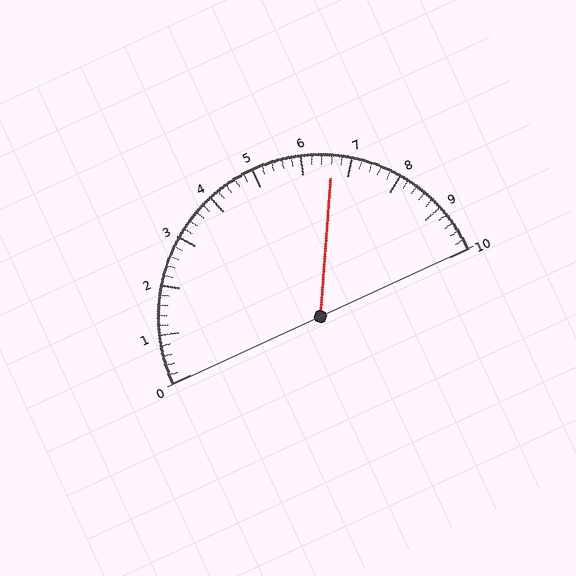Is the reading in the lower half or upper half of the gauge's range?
The reading is in the upper half of the range (0 to 10).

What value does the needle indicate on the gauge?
The needle indicates approximately 6.6.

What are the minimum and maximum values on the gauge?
The gauge ranges from 0 to 10.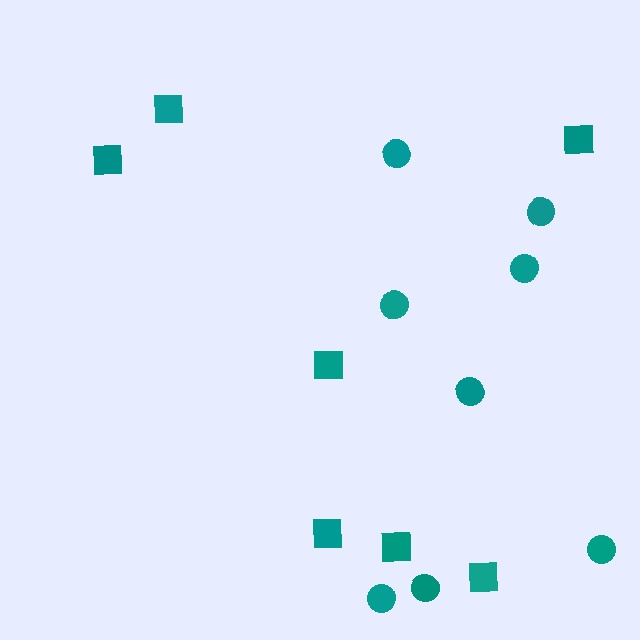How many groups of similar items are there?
There are 2 groups: one group of squares (7) and one group of circles (8).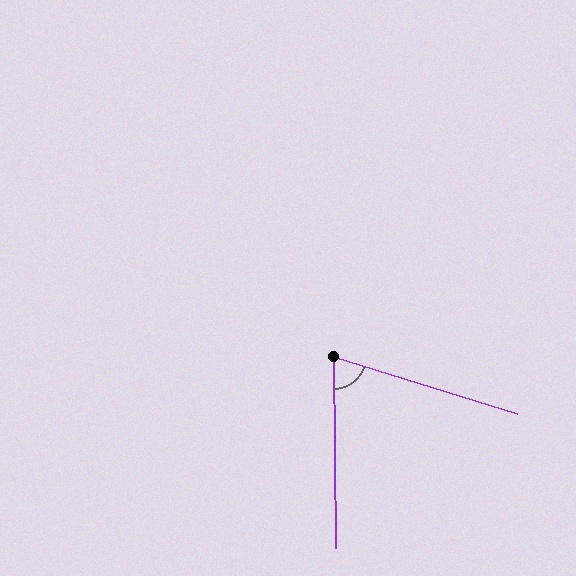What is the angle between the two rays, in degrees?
Approximately 72 degrees.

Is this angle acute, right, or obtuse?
It is acute.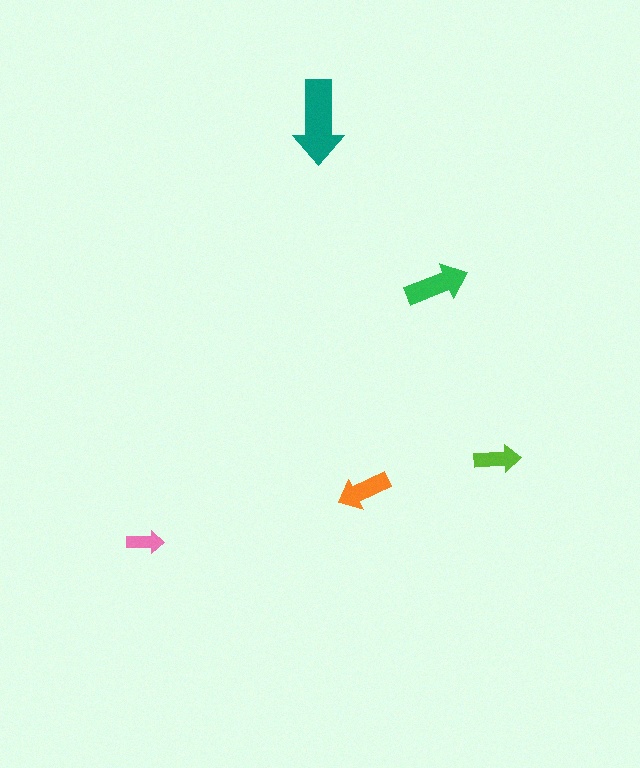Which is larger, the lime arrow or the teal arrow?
The teal one.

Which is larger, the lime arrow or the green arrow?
The green one.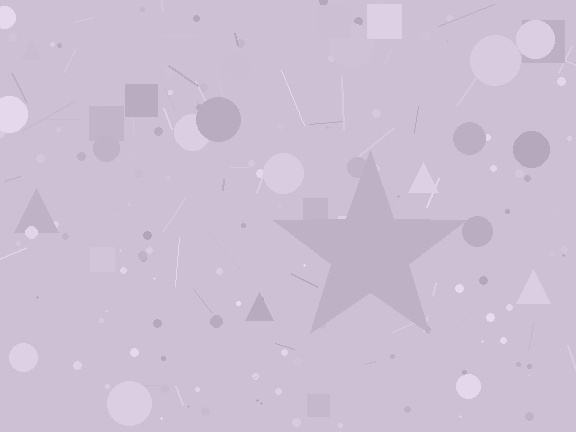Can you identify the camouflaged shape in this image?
The camouflaged shape is a star.